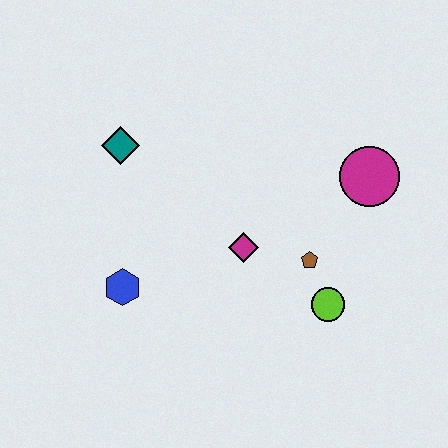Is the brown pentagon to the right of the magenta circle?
No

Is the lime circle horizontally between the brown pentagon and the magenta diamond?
No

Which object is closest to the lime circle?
The brown pentagon is closest to the lime circle.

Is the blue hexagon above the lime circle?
Yes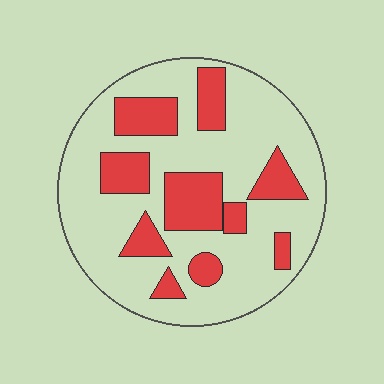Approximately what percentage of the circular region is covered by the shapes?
Approximately 30%.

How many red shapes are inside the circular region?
10.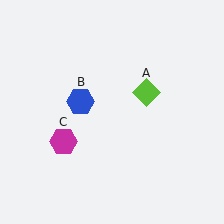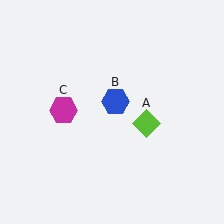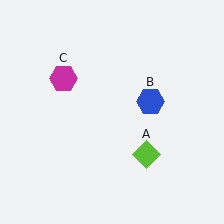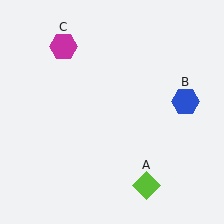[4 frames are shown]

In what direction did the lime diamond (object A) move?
The lime diamond (object A) moved down.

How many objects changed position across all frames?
3 objects changed position: lime diamond (object A), blue hexagon (object B), magenta hexagon (object C).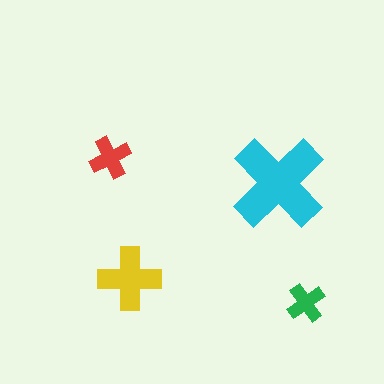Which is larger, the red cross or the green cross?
The red one.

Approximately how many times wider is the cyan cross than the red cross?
About 2.5 times wider.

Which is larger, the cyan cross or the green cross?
The cyan one.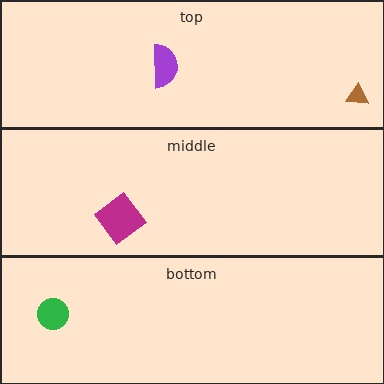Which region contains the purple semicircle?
The top region.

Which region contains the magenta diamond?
The middle region.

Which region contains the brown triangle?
The top region.